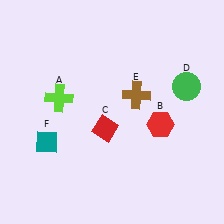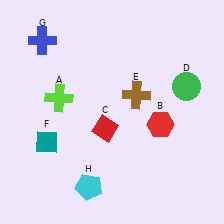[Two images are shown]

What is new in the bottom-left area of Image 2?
A cyan pentagon (H) was added in the bottom-left area of Image 2.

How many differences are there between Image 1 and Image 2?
There are 2 differences between the two images.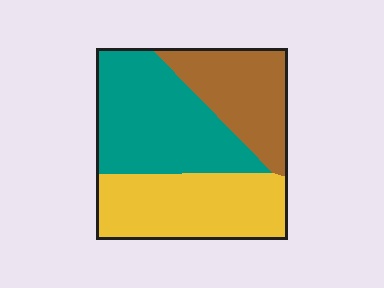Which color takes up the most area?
Teal, at roughly 40%.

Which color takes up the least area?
Brown, at roughly 25%.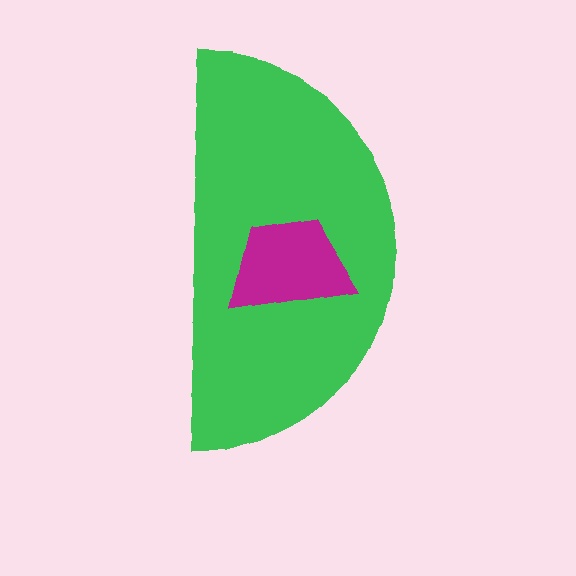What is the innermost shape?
The magenta trapezoid.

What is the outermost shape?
The green semicircle.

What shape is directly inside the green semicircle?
The magenta trapezoid.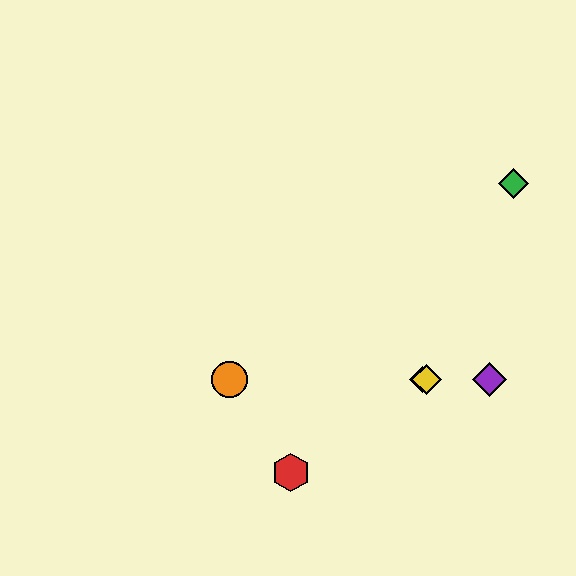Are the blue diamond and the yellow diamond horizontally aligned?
Yes, both are at y≈380.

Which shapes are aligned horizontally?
The blue diamond, the yellow diamond, the purple diamond, the orange circle are aligned horizontally.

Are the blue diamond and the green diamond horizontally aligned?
No, the blue diamond is at y≈380 and the green diamond is at y≈183.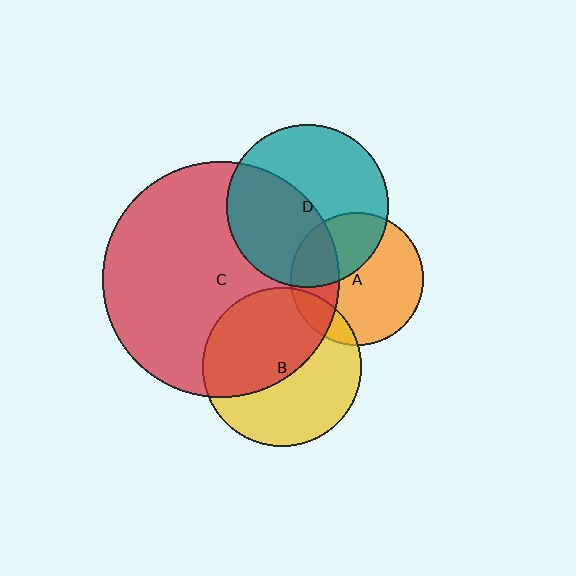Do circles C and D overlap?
Yes.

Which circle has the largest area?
Circle C (red).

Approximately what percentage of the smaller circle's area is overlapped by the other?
Approximately 45%.